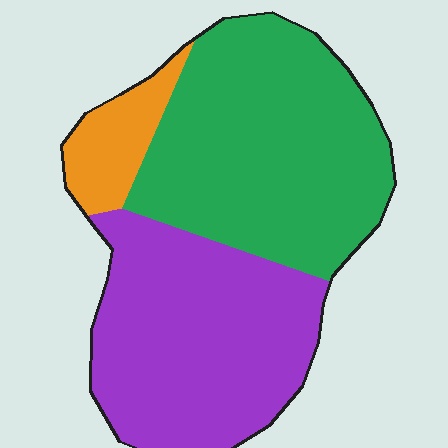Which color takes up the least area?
Orange, at roughly 10%.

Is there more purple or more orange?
Purple.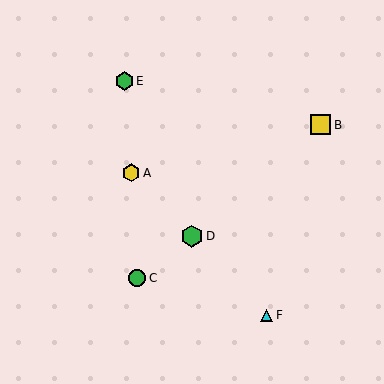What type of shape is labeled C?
Shape C is a green circle.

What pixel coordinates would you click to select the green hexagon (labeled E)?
Click at (124, 81) to select the green hexagon E.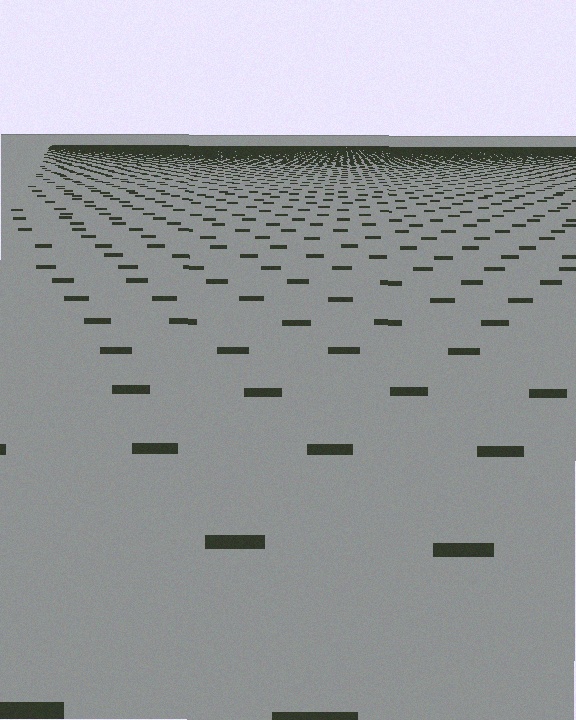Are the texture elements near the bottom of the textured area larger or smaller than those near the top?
Larger. Near the bottom, elements are closer to the viewer and appear at a bigger on-screen size.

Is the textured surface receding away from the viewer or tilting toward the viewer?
The surface is receding away from the viewer. Texture elements get smaller and denser toward the top.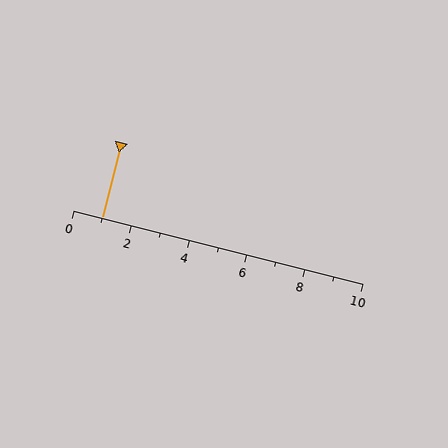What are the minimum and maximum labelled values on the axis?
The axis runs from 0 to 10.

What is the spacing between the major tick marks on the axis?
The major ticks are spaced 2 apart.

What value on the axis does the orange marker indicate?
The marker indicates approximately 1.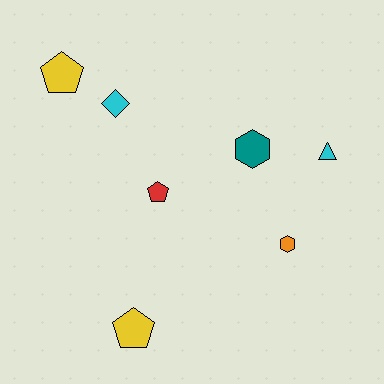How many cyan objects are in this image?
There are 2 cyan objects.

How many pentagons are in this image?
There are 3 pentagons.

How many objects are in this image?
There are 7 objects.